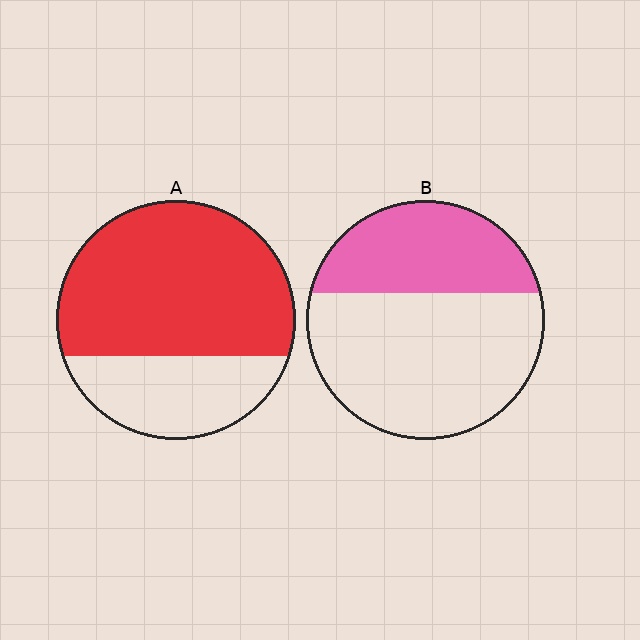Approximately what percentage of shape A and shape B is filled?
A is approximately 70% and B is approximately 35%.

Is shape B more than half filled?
No.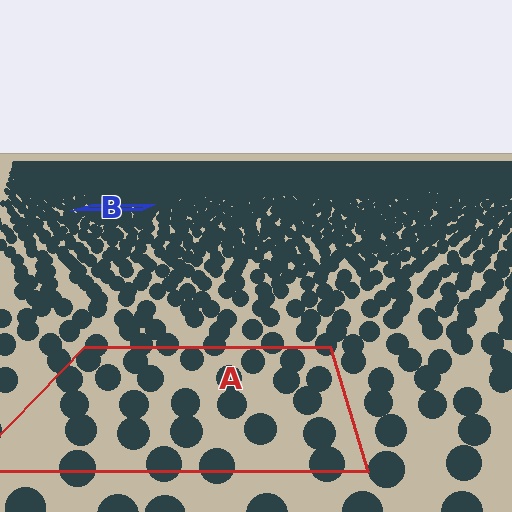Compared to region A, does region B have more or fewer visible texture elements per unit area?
Region B has more texture elements per unit area — they are packed more densely because it is farther away.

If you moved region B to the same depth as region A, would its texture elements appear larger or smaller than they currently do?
They would appear larger. At a closer depth, the same texture elements are projected at a bigger on-screen size.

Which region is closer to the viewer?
Region A is closer. The texture elements there are larger and more spread out.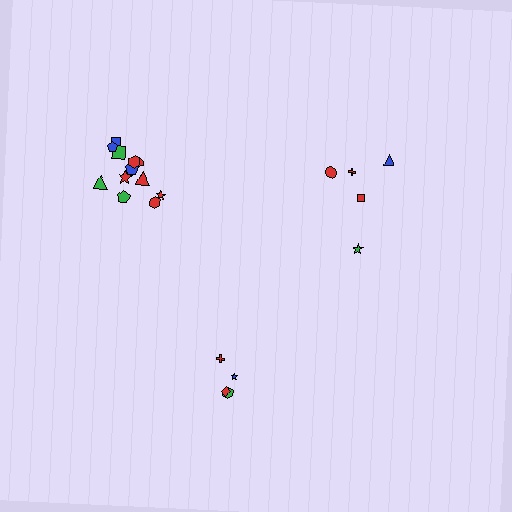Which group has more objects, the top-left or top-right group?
The top-left group.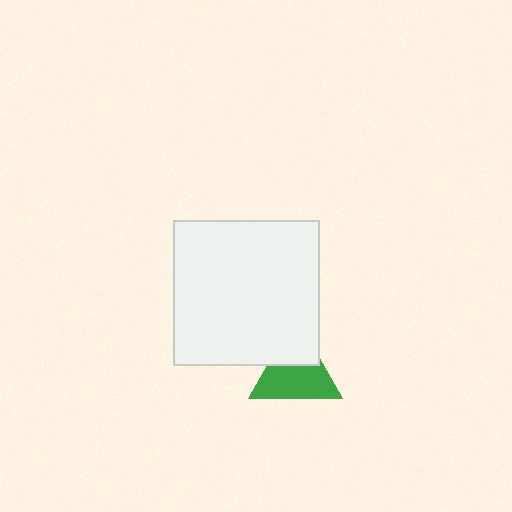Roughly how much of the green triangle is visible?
Most of it is visible (roughly 65%).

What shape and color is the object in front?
The object in front is a white square.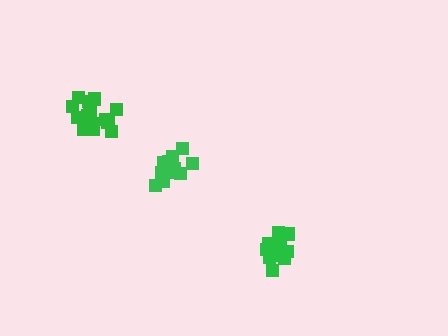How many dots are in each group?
Group 1: 19 dots, Group 2: 13 dots, Group 3: 18 dots (50 total).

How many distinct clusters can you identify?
There are 3 distinct clusters.